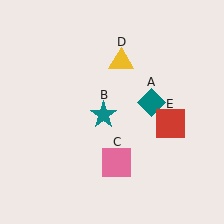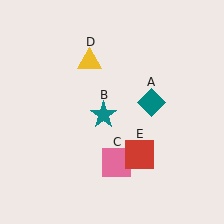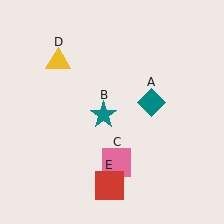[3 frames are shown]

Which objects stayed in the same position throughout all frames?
Teal diamond (object A) and teal star (object B) and pink square (object C) remained stationary.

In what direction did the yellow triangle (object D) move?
The yellow triangle (object D) moved left.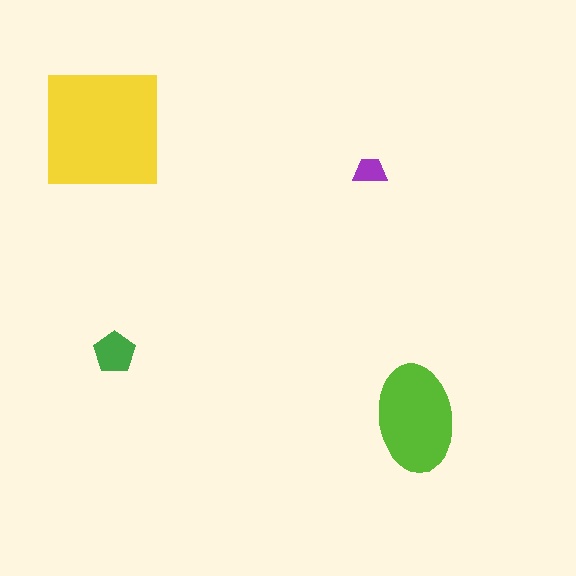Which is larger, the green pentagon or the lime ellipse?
The lime ellipse.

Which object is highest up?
The yellow square is topmost.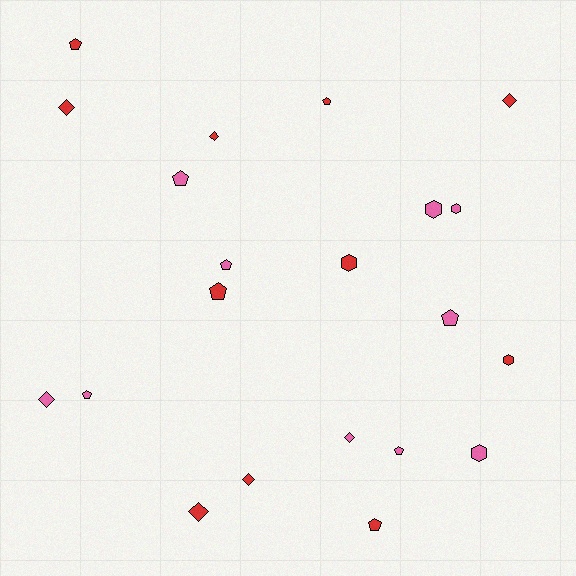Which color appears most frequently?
Red, with 11 objects.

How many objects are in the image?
There are 21 objects.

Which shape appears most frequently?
Pentagon, with 9 objects.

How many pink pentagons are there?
There are 5 pink pentagons.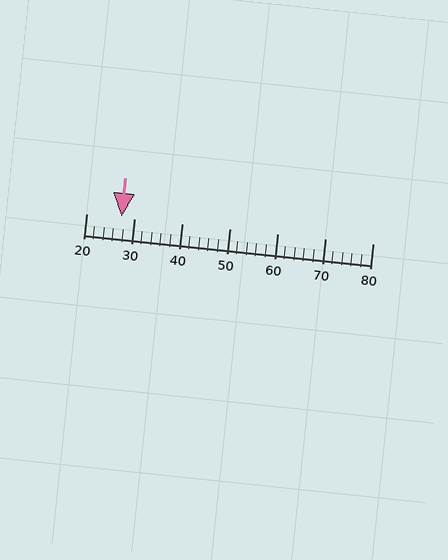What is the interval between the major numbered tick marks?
The major tick marks are spaced 10 units apart.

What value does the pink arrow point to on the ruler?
The pink arrow points to approximately 27.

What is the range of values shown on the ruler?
The ruler shows values from 20 to 80.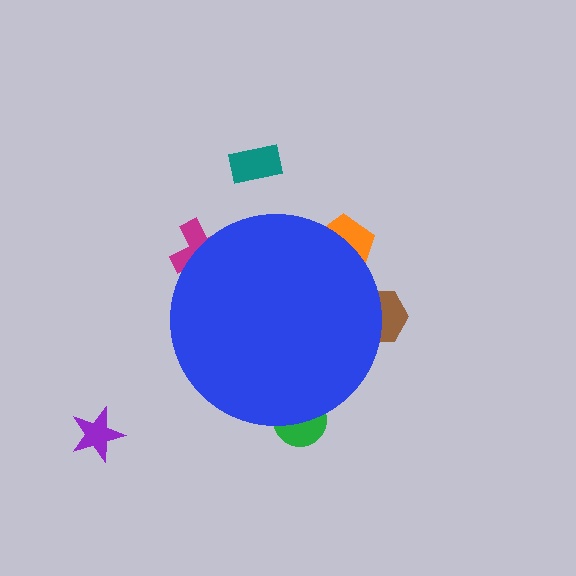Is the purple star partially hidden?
No, the purple star is fully visible.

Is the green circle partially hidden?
Yes, the green circle is partially hidden behind the blue circle.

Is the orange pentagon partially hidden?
Yes, the orange pentagon is partially hidden behind the blue circle.